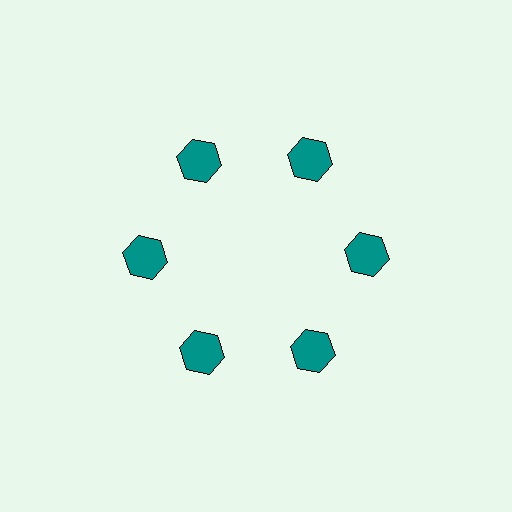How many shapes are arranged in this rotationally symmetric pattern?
There are 6 shapes, arranged in 6 groups of 1.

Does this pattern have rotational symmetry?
Yes, this pattern has 6-fold rotational symmetry. It looks the same after rotating 60 degrees around the center.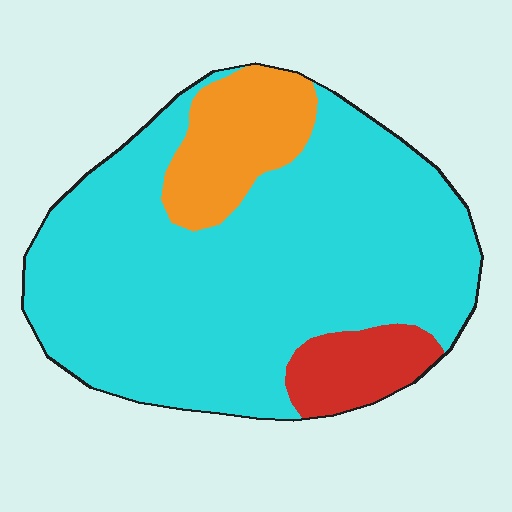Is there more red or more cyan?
Cyan.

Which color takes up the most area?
Cyan, at roughly 80%.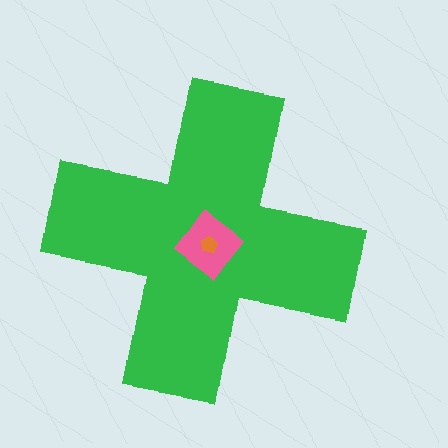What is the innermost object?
The orange pentagon.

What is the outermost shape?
The green cross.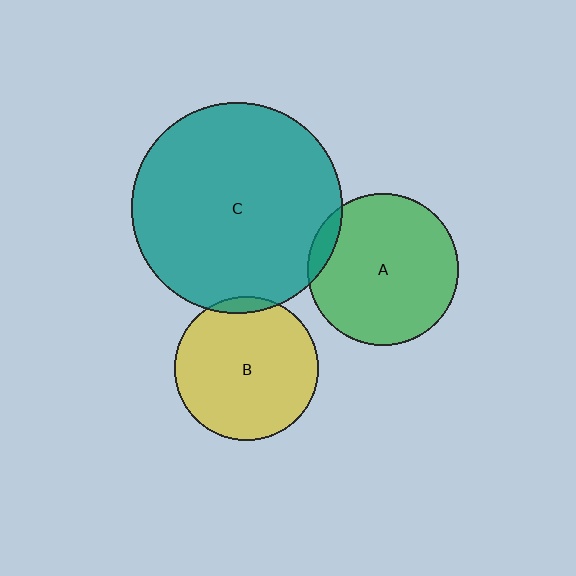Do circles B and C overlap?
Yes.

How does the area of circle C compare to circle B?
Approximately 2.2 times.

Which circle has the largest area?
Circle C (teal).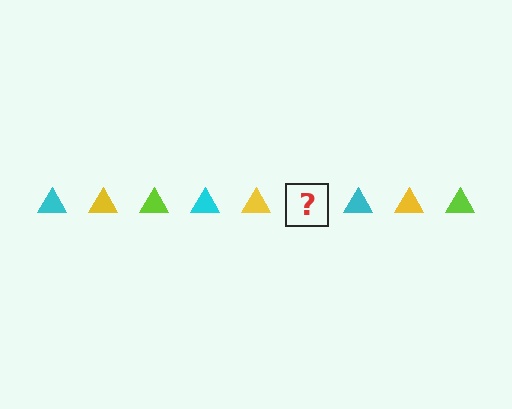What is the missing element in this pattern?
The missing element is a lime triangle.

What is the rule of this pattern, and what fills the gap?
The rule is that the pattern cycles through cyan, yellow, lime triangles. The gap should be filled with a lime triangle.